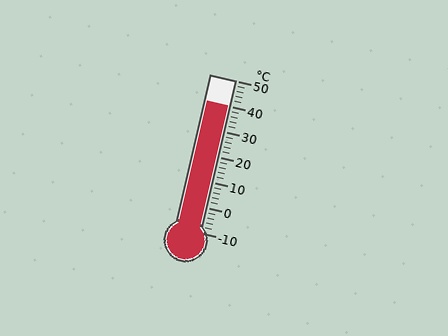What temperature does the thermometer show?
The thermometer shows approximately 40°C.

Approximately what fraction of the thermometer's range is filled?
The thermometer is filled to approximately 85% of its range.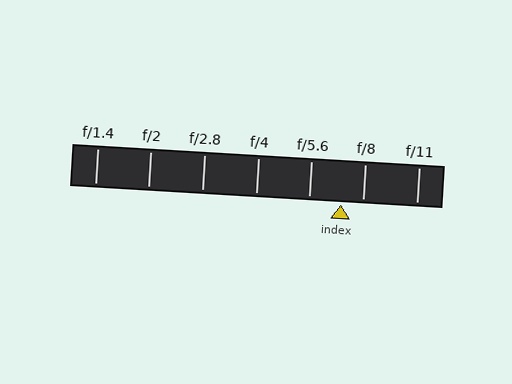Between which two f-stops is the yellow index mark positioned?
The index mark is between f/5.6 and f/8.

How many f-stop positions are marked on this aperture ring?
There are 7 f-stop positions marked.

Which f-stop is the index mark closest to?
The index mark is closest to f/8.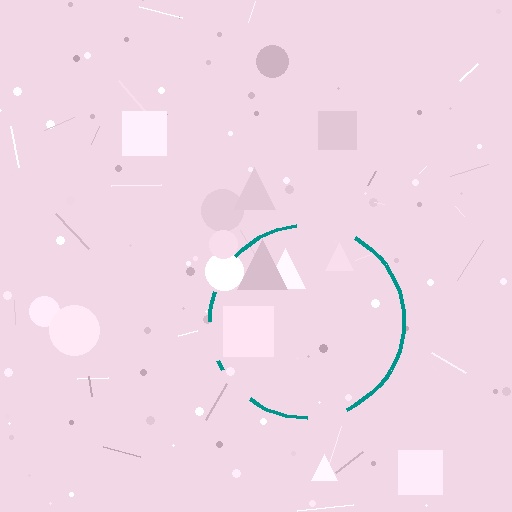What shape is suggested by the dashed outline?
The dashed outline suggests a circle.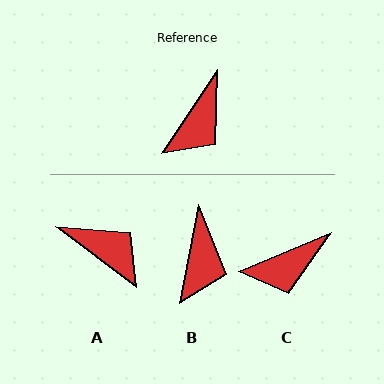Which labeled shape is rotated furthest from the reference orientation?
A, about 87 degrees away.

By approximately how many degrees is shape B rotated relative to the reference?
Approximately 23 degrees counter-clockwise.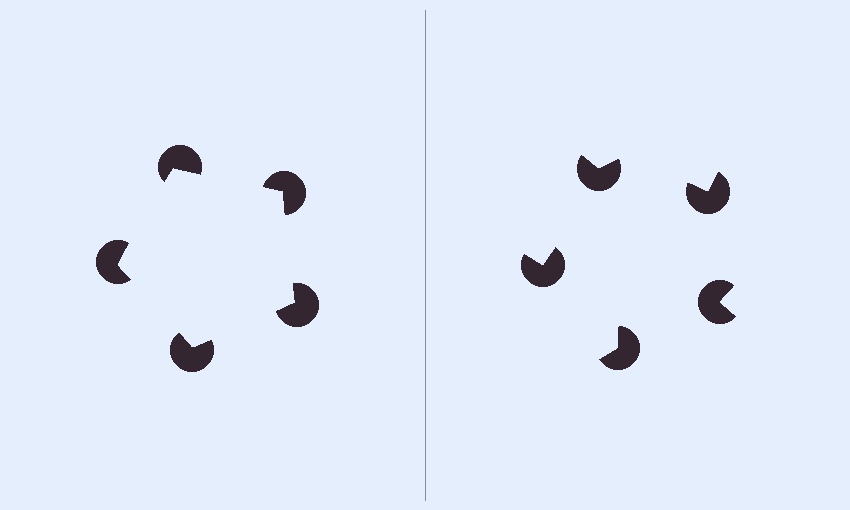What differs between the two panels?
The pac-man discs are positioned identically on both sides; only the wedge orientations differ. On the left they align to a pentagon; on the right they are misaligned.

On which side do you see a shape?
An illusory pentagon appears on the left side. On the right side the wedge cuts are rotated, so no coherent shape forms.